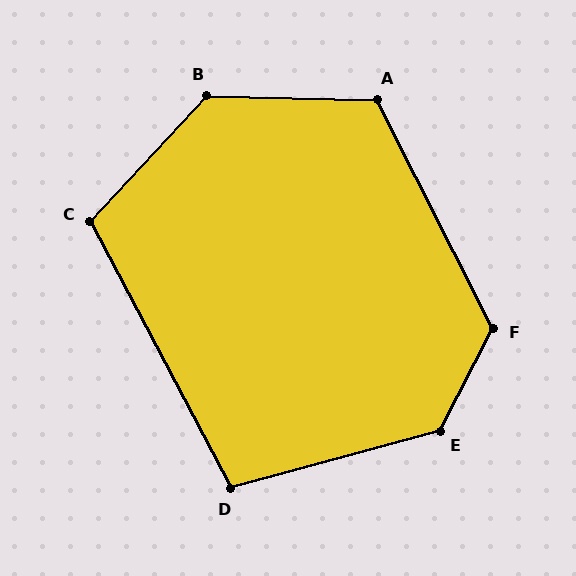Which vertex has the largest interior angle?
E, at approximately 133 degrees.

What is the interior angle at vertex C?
Approximately 109 degrees (obtuse).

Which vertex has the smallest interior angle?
D, at approximately 102 degrees.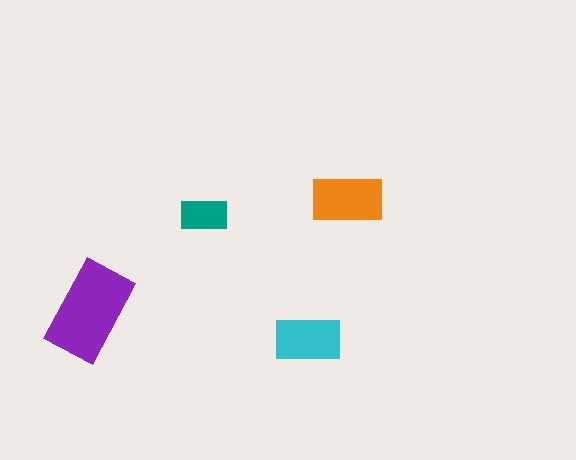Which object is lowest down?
The cyan rectangle is bottommost.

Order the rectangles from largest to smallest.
the purple one, the orange one, the cyan one, the teal one.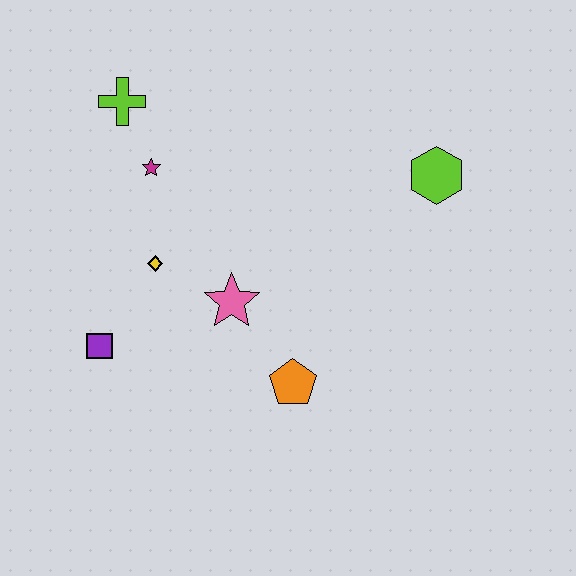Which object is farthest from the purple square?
The lime hexagon is farthest from the purple square.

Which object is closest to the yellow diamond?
The pink star is closest to the yellow diamond.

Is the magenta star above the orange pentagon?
Yes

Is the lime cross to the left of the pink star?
Yes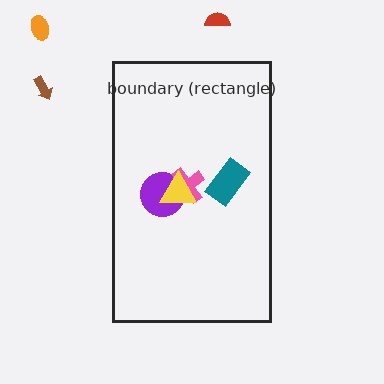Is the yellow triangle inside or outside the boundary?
Inside.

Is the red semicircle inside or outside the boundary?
Outside.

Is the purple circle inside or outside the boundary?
Inside.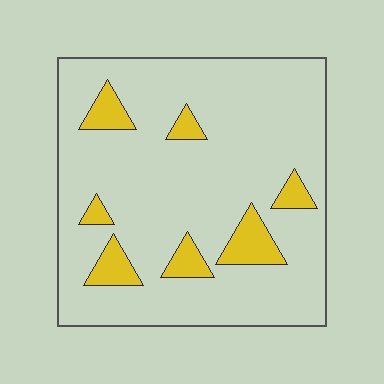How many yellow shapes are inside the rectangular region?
7.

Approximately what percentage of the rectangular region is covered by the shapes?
Approximately 15%.